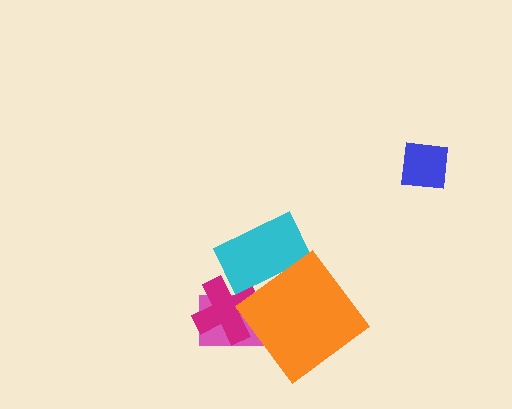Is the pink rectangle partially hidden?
Yes, it is partially covered by another shape.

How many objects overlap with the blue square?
0 objects overlap with the blue square.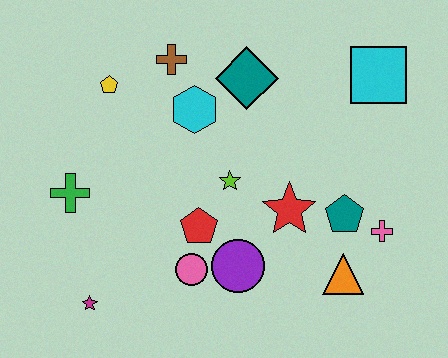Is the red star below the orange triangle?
No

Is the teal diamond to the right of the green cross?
Yes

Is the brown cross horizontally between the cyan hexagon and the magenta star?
Yes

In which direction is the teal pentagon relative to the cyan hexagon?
The teal pentagon is to the right of the cyan hexagon.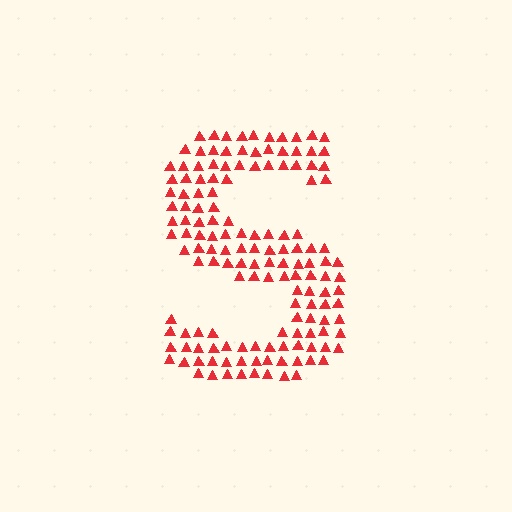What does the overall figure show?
The overall figure shows the letter S.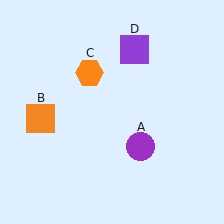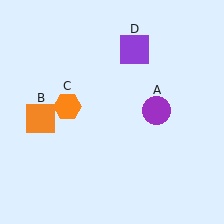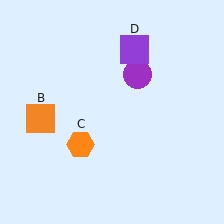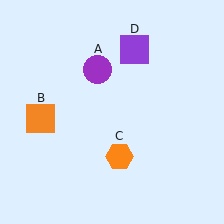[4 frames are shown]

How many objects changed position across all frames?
2 objects changed position: purple circle (object A), orange hexagon (object C).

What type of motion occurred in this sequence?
The purple circle (object A), orange hexagon (object C) rotated counterclockwise around the center of the scene.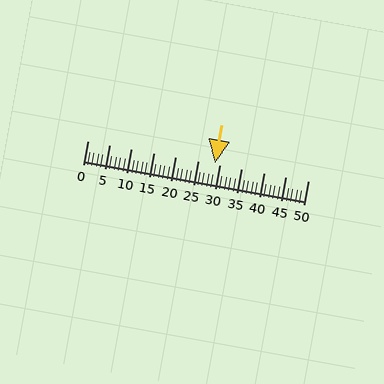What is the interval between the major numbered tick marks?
The major tick marks are spaced 5 units apart.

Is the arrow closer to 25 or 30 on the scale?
The arrow is closer to 30.